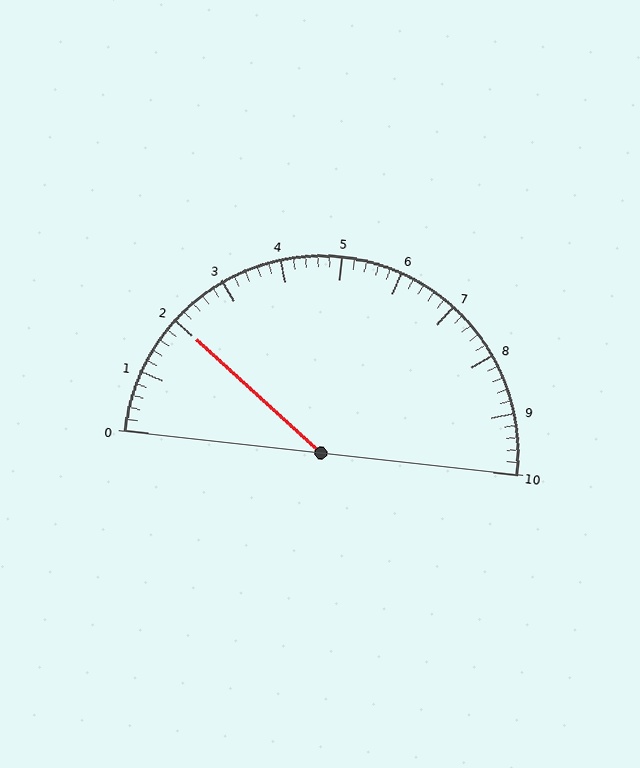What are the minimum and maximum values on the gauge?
The gauge ranges from 0 to 10.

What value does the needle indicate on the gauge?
The needle indicates approximately 2.0.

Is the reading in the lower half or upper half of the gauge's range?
The reading is in the lower half of the range (0 to 10).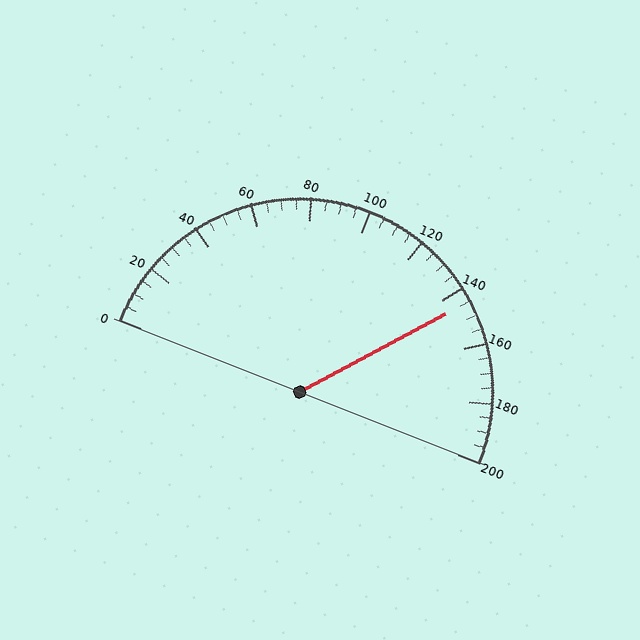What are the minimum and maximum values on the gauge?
The gauge ranges from 0 to 200.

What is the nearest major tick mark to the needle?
The nearest major tick mark is 140.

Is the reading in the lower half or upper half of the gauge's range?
The reading is in the upper half of the range (0 to 200).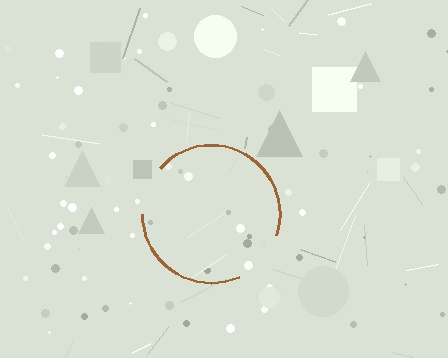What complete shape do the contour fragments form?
The contour fragments form a circle.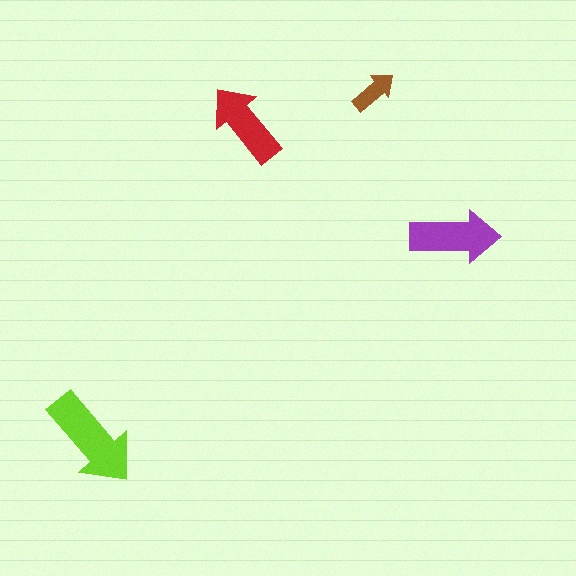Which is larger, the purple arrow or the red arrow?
The purple one.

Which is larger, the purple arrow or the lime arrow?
The lime one.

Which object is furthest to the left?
The lime arrow is leftmost.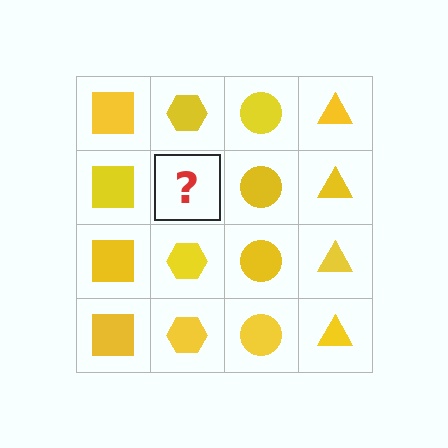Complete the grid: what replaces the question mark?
The question mark should be replaced with a yellow hexagon.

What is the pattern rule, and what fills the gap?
The rule is that each column has a consistent shape. The gap should be filled with a yellow hexagon.